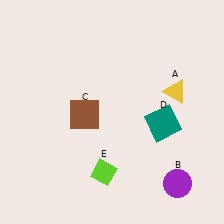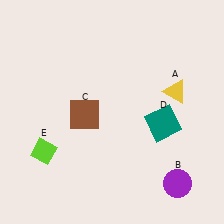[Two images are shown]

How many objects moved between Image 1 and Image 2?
1 object moved between the two images.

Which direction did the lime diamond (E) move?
The lime diamond (E) moved left.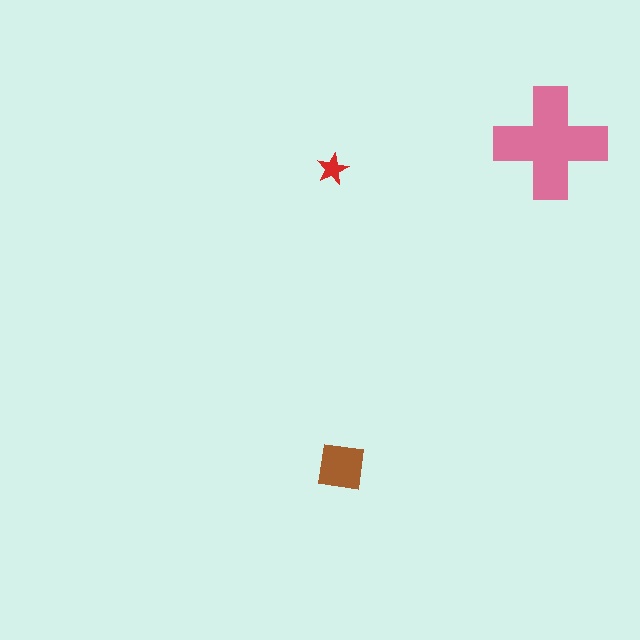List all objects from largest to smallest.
The pink cross, the brown square, the red star.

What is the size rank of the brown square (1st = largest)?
2nd.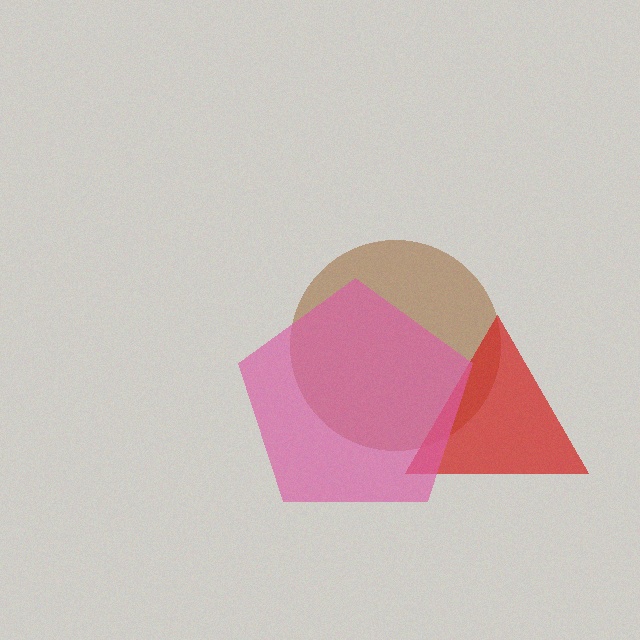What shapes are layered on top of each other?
The layered shapes are: a brown circle, a red triangle, a pink pentagon.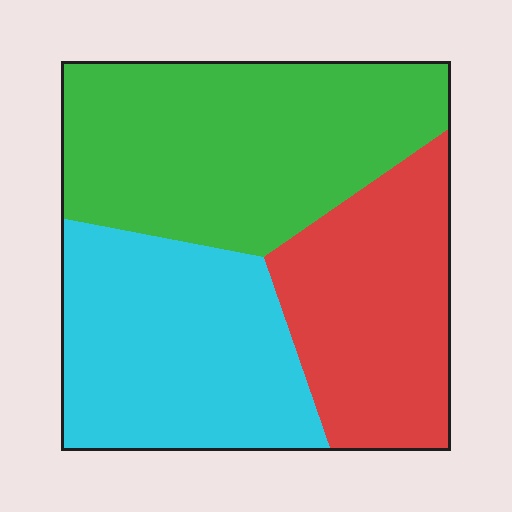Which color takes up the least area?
Red, at roughly 30%.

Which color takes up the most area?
Green, at roughly 40%.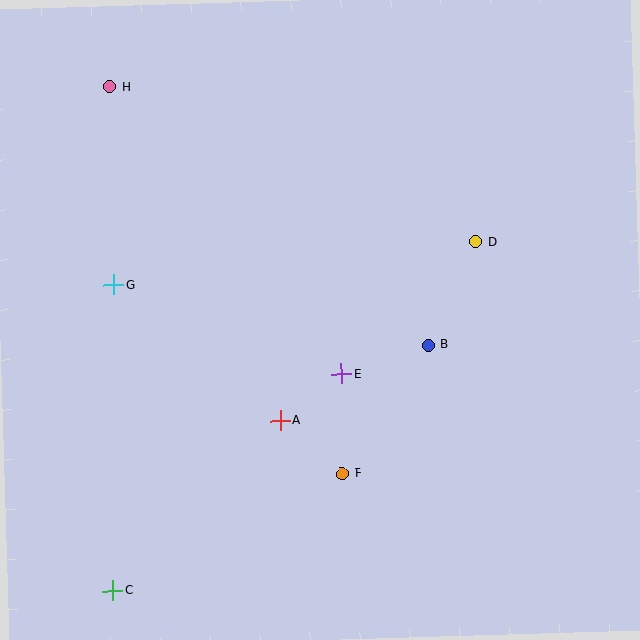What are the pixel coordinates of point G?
Point G is at (114, 285).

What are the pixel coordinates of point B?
Point B is at (428, 345).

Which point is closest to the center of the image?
Point E at (342, 374) is closest to the center.